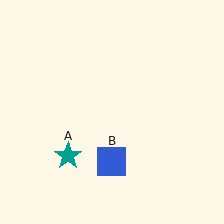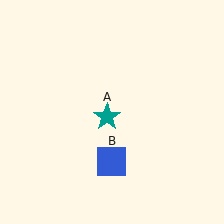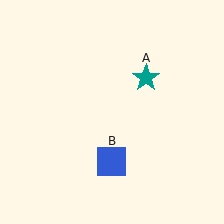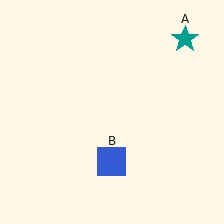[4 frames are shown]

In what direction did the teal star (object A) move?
The teal star (object A) moved up and to the right.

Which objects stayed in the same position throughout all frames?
Blue square (object B) remained stationary.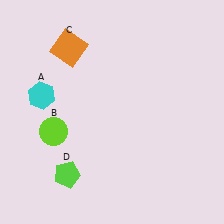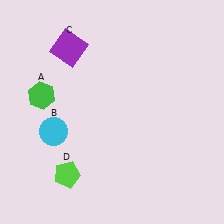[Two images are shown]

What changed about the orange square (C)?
In Image 1, C is orange. In Image 2, it changed to purple.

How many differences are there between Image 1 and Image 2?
There are 3 differences between the two images.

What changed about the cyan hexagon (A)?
In Image 1, A is cyan. In Image 2, it changed to green.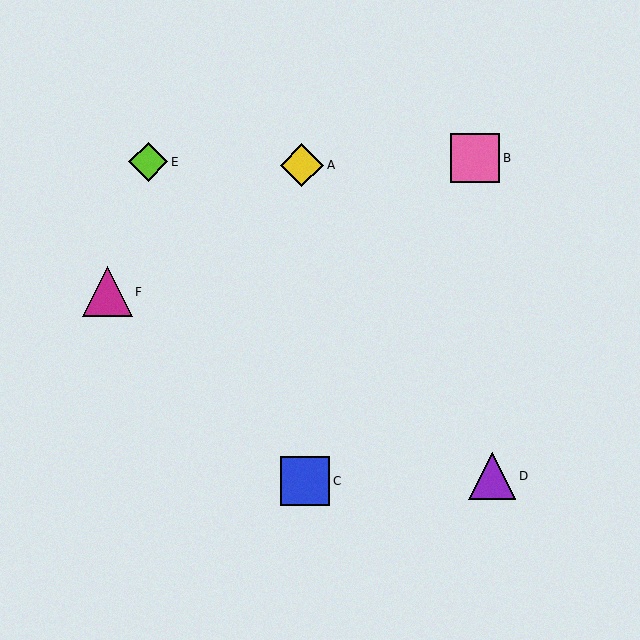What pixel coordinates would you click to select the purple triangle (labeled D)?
Click at (492, 476) to select the purple triangle D.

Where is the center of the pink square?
The center of the pink square is at (475, 158).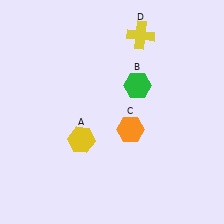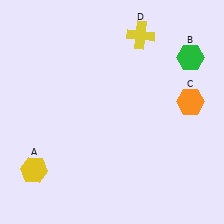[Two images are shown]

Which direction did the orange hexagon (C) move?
The orange hexagon (C) moved right.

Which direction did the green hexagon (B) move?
The green hexagon (B) moved right.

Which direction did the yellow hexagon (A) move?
The yellow hexagon (A) moved left.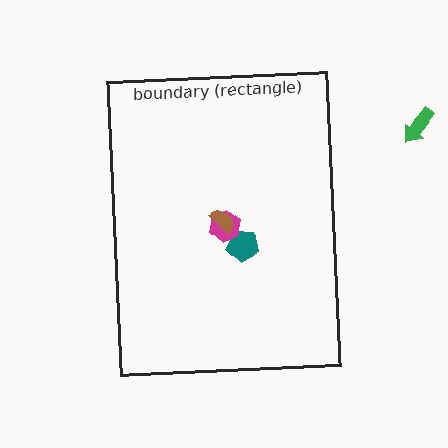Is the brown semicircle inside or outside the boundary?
Inside.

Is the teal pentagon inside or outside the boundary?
Inside.